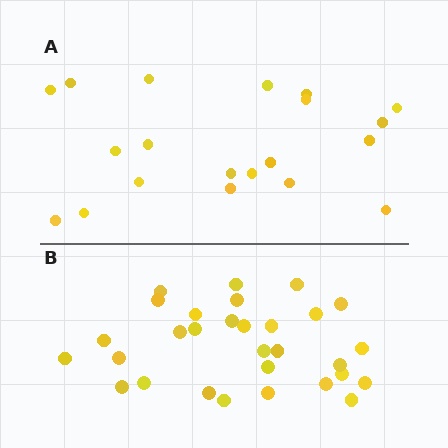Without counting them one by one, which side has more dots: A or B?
Region B (the bottom region) has more dots.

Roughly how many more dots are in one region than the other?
Region B has roughly 10 or so more dots than region A.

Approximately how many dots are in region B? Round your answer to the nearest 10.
About 30 dots.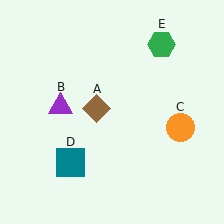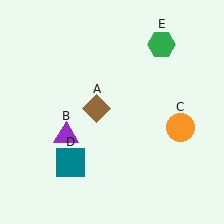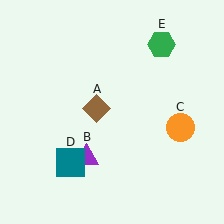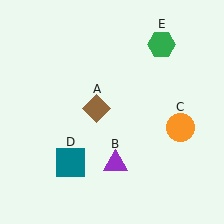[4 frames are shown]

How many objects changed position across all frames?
1 object changed position: purple triangle (object B).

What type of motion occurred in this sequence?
The purple triangle (object B) rotated counterclockwise around the center of the scene.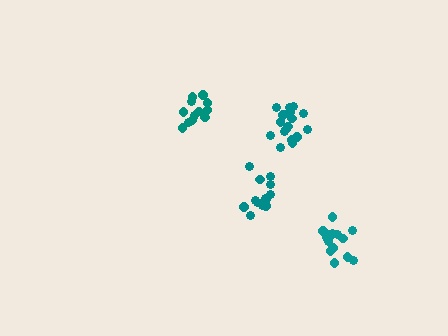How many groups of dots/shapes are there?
There are 4 groups.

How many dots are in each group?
Group 1: 12 dots, Group 2: 14 dots, Group 3: 15 dots, Group 4: 17 dots (58 total).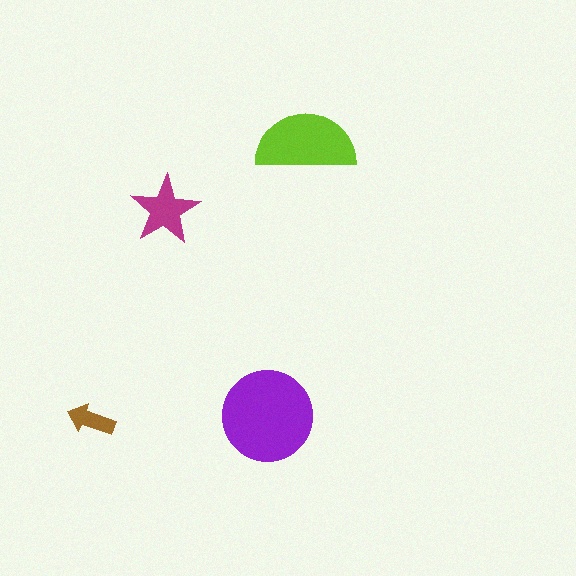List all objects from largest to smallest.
The purple circle, the lime semicircle, the magenta star, the brown arrow.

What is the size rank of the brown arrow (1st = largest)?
4th.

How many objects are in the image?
There are 4 objects in the image.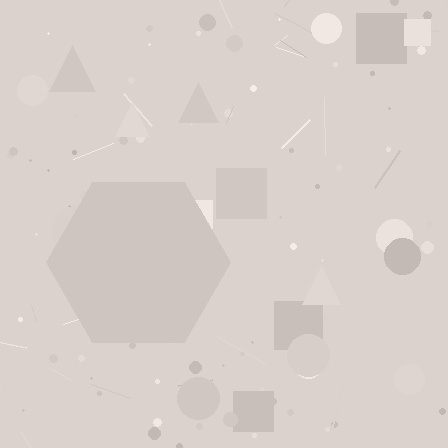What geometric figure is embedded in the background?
A hexagon is embedded in the background.